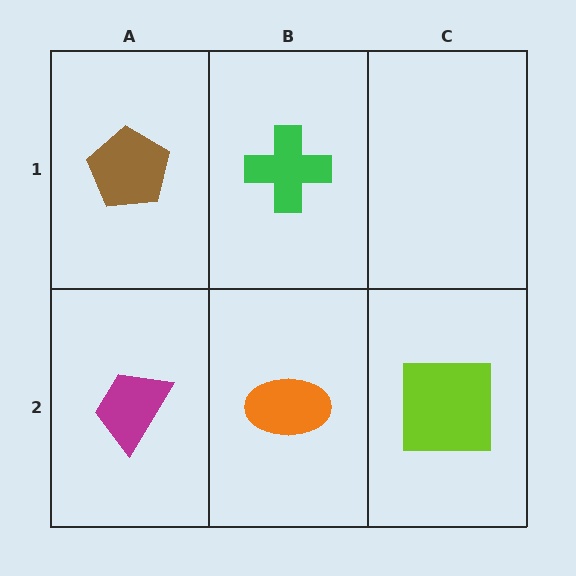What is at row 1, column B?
A green cross.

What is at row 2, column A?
A magenta trapezoid.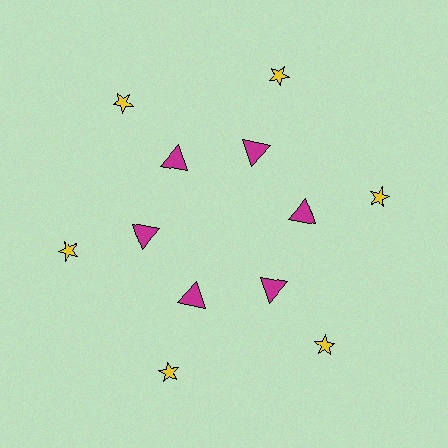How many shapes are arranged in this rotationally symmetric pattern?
There are 12 shapes, arranged in 6 groups of 2.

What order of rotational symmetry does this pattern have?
This pattern has 6-fold rotational symmetry.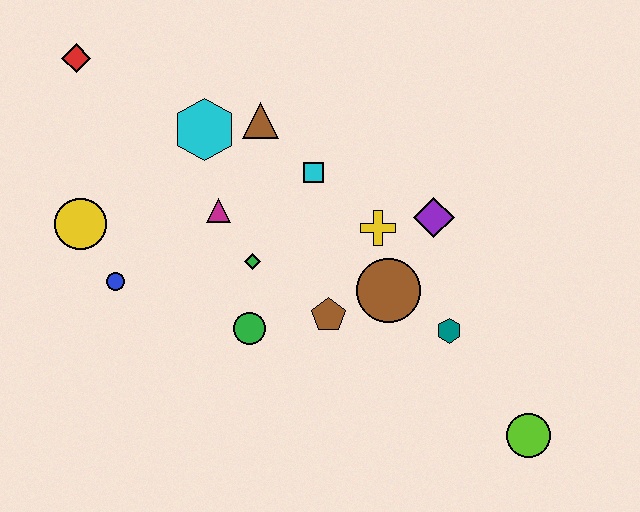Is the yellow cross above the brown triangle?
No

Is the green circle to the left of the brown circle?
Yes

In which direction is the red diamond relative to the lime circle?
The red diamond is to the left of the lime circle.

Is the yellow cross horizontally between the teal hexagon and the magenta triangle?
Yes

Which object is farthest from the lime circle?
The red diamond is farthest from the lime circle.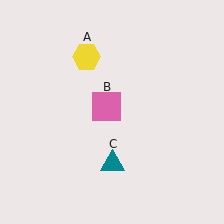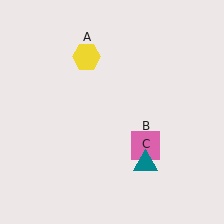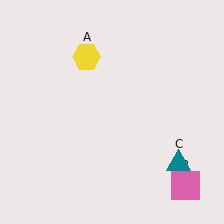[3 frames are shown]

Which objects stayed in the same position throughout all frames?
Yellow hexagon (object A) remained stationary.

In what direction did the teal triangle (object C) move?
The teal triangle (object C) moved right.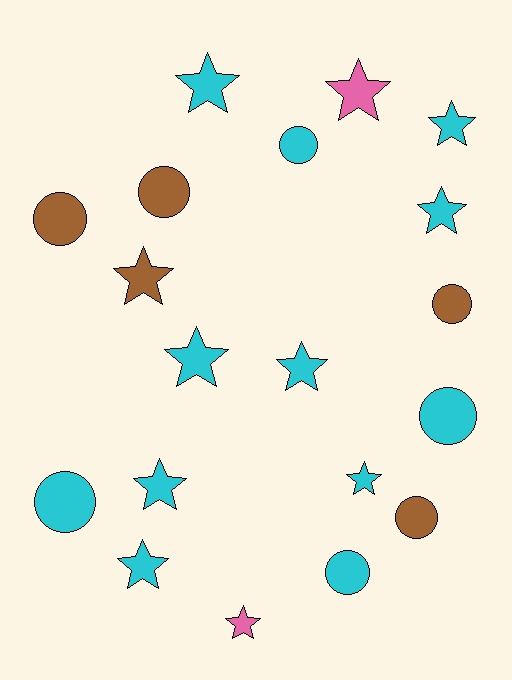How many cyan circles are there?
There are 4 cyan circles.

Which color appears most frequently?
Cyan, with 12 objects.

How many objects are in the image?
There are 19 objects.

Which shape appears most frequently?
Star, with 11 objects.